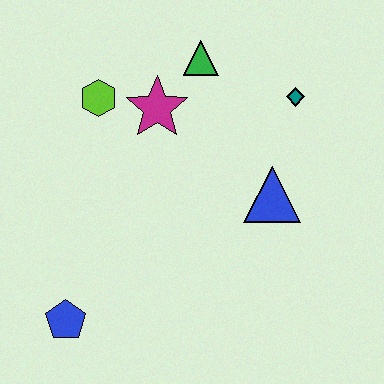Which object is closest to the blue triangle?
The teal diamond is closest to the blue triangle.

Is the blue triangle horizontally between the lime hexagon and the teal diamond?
Yes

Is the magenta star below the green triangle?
Yes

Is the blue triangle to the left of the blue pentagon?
No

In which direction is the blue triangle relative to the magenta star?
The blue triangle is to the right of the magenta star.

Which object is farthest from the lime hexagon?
The blue pentagon is farthest from the lime hexagon.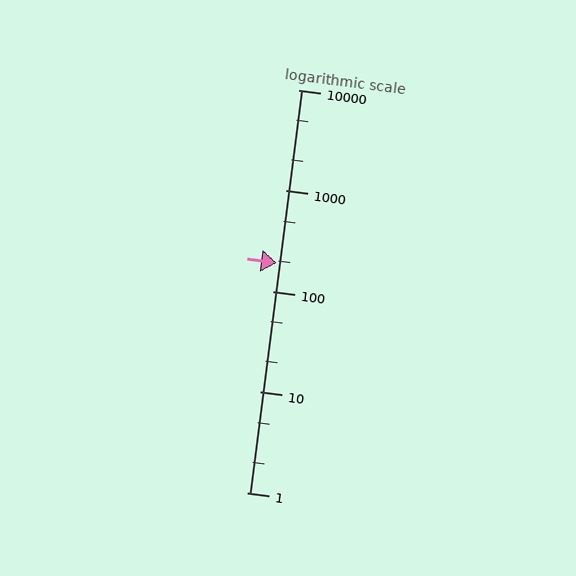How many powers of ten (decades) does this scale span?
The scale spans 4 decades, from 1 to 10000.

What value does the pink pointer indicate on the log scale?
The pointer indicates approximately 190.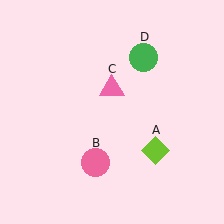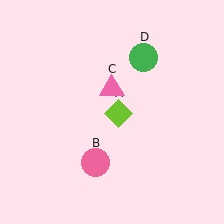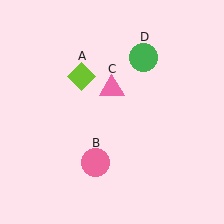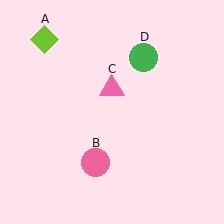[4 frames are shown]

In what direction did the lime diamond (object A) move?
The lime diamond (object A) moved up and to the left.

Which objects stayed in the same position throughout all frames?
Pink circle (object B) and pink triangle (object C) and green circle (object D) remained stationary.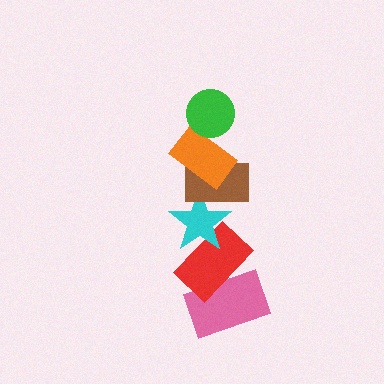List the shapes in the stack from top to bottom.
From top to bottom: the green circle, the orange rectangle, the brown rectangle, the cyan star, the red rectangle, the pink rectangle.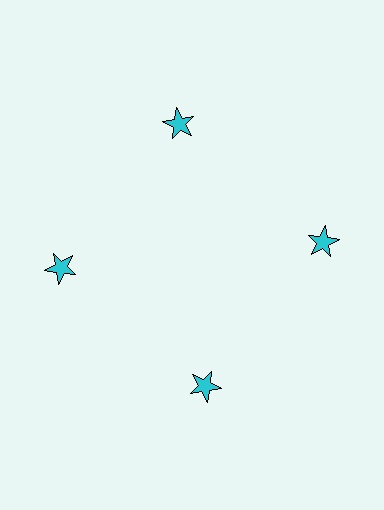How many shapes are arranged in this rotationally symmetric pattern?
There are 4 shapes, arranged in 4 groups of 1.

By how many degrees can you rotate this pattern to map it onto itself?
The pattern maps onto itself every 90 degrees of rotation.